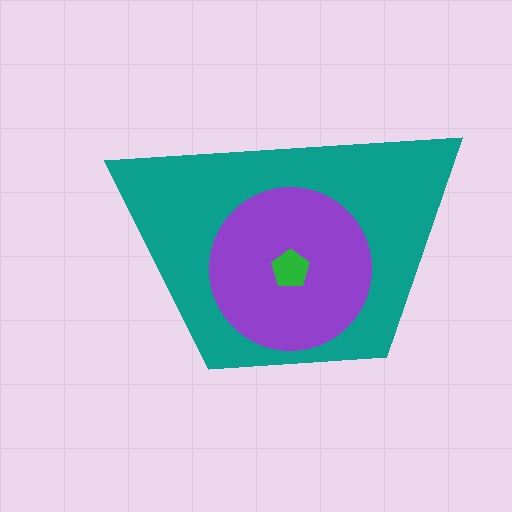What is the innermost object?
The green pentagon.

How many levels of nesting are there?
3.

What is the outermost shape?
The teal trapezoid.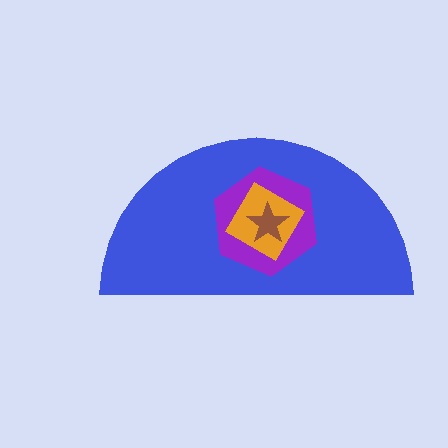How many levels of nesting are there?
4.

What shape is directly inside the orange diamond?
The brown star.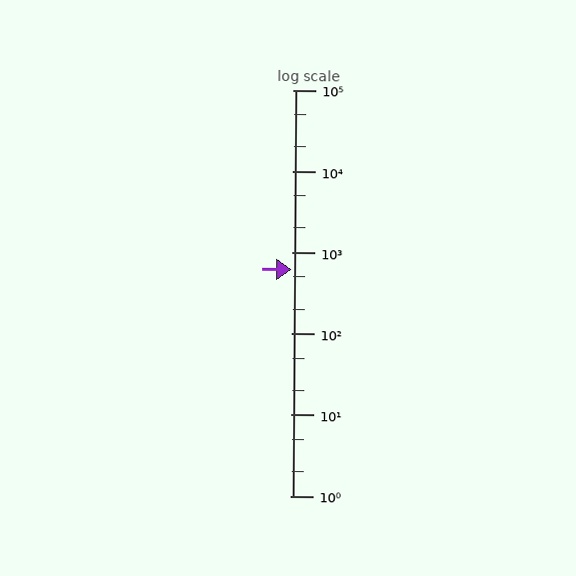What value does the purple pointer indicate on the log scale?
The pointer indicates approximately 620.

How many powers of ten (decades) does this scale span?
The scale spans 5 decades, from 1 to 100000.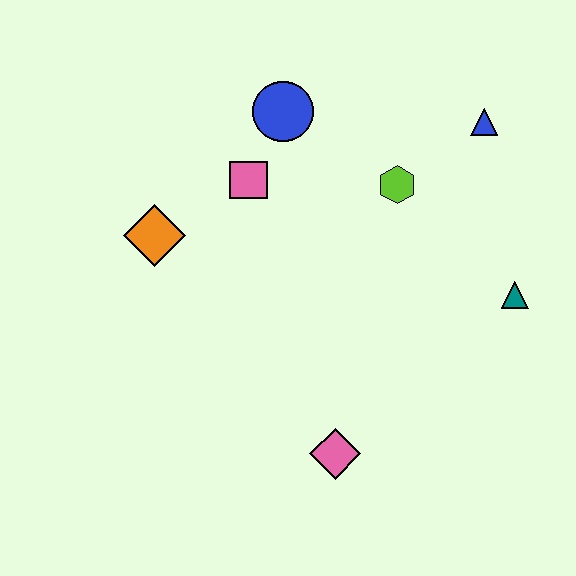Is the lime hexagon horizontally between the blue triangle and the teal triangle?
No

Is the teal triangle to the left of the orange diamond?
No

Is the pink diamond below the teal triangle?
Yes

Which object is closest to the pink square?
The blue circle is closest to the pink square.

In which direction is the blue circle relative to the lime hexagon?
The blue circle is to the left of the lime hexagon.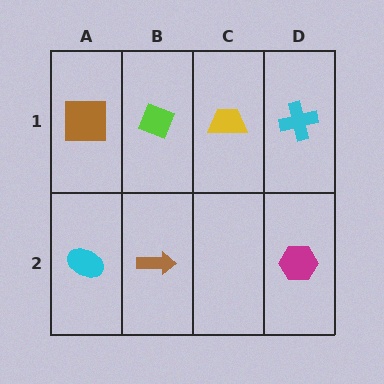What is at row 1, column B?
A lime diamond.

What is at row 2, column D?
A magenta hexagon.